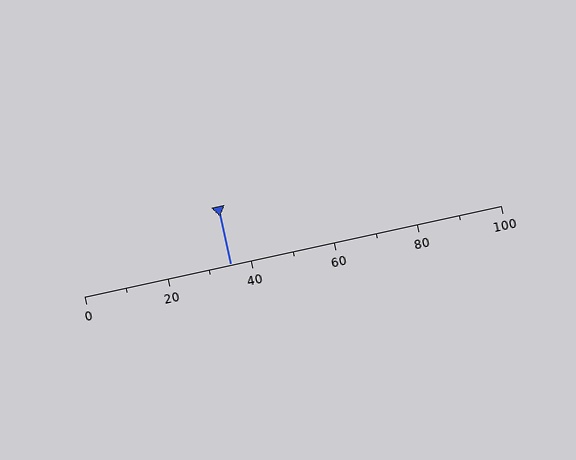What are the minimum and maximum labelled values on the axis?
The axis runs from 0 to 100.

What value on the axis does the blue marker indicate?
The marker indicates approximately 35.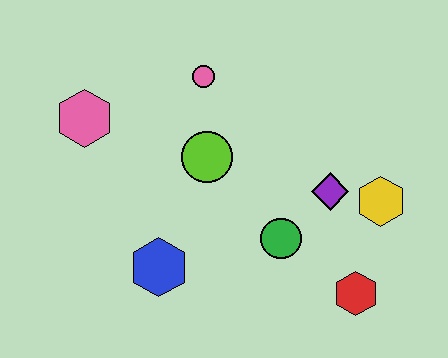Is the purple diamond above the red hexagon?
Yes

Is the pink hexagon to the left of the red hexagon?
Yes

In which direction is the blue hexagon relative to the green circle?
The blue hexagon is to the left of the green circle.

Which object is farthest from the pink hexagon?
The red hexagon is farthest from the pink hexagon.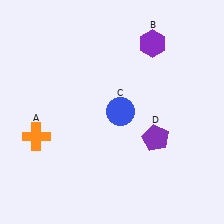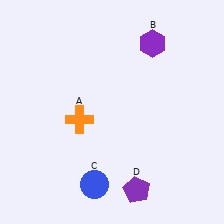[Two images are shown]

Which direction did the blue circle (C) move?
The blue circle (C) moved down.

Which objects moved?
The objects that moved are: the orange cross (A), the blue circle (C), the purple pentagon (D).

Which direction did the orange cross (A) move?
The orange cross (A) moved right.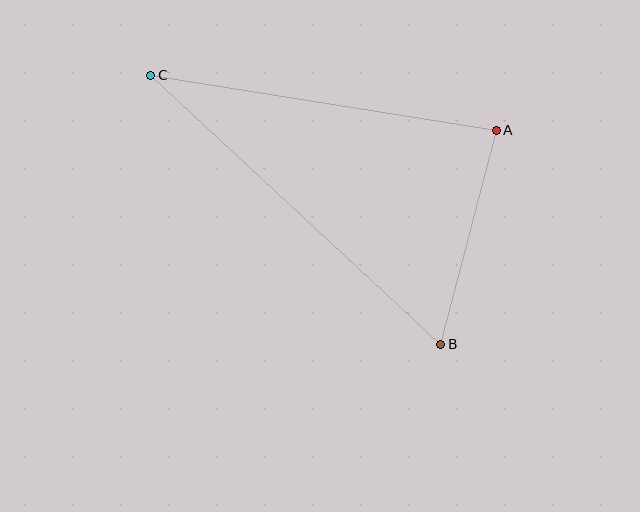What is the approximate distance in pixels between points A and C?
The distance between A and C is approximately 350 pixels.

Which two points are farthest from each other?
Points B and C are farthest from each other.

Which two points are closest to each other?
Points A and B are closest to each other.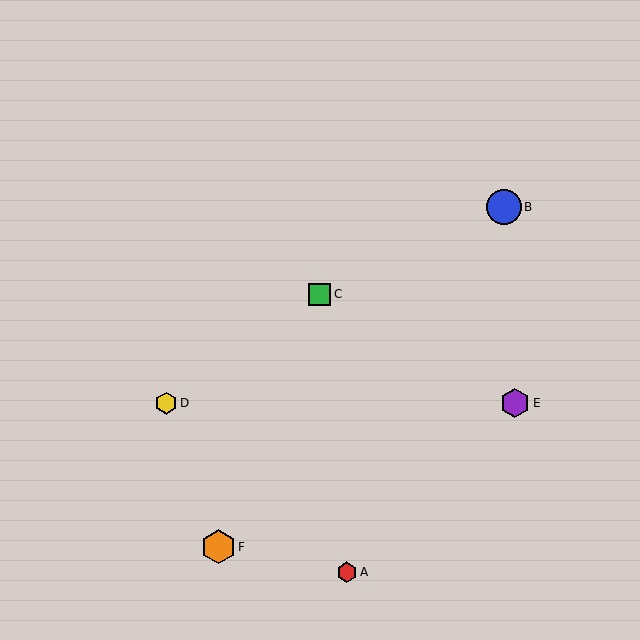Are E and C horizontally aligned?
No, E is at y≈403 and C is at y≈294.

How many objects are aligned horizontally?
2 objects (D, E) are aligned horizontally.